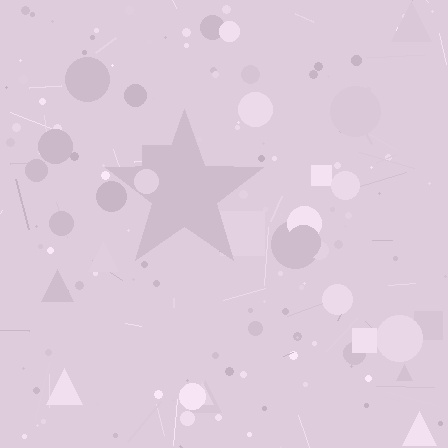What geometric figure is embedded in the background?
A star is embedded in the background.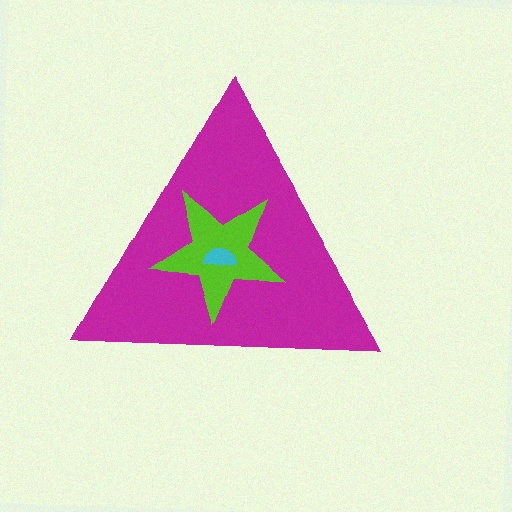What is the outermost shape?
The magenta triangle.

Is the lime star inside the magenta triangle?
Yes.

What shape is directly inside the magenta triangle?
The lime star.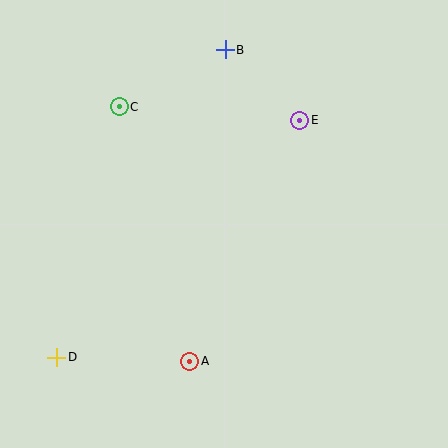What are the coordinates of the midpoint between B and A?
The midpoint between B and A is at (208, 205).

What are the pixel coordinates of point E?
Point E is at (300, 120).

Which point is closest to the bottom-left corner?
Point D is closest to the bottom-left corner.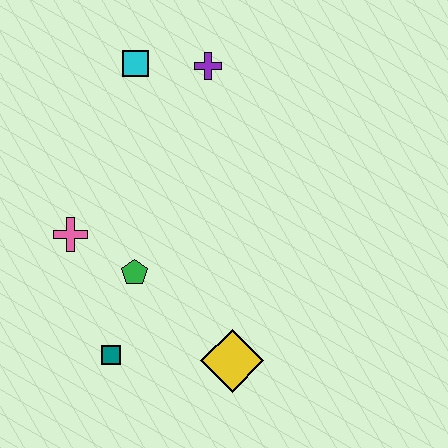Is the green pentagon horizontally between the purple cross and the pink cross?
Yes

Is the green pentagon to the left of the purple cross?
Yes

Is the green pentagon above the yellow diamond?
Yes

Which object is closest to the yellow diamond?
The teal square is closest to the yellow diamond.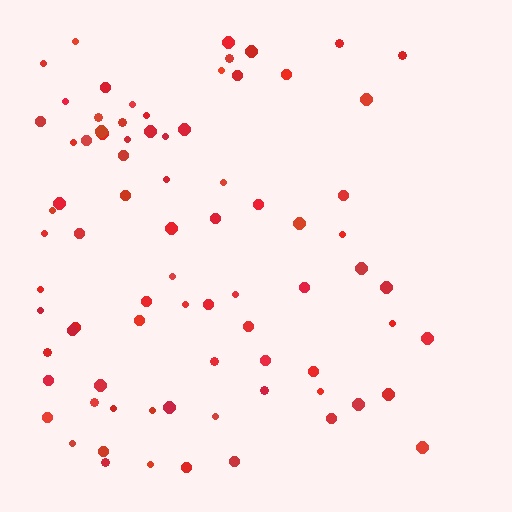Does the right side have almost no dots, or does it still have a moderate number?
Still a moderate number, just noticeably fewer than the left.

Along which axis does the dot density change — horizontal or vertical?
Horizontal.